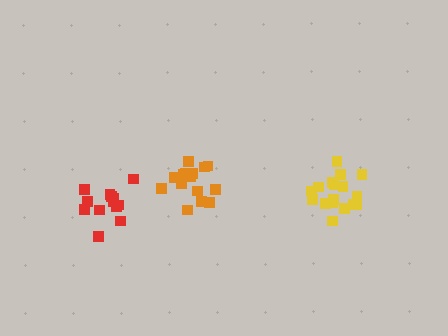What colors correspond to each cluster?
The clusters are colored: yellow, red, orange.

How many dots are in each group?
Group 1: 17 dots, Group 2: 13 dots, Group 3: 15 dots (45 total).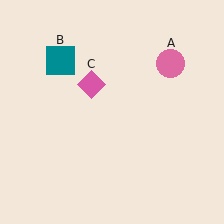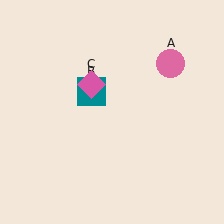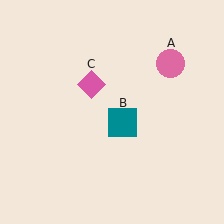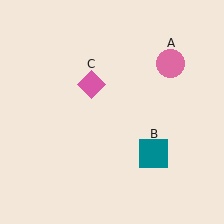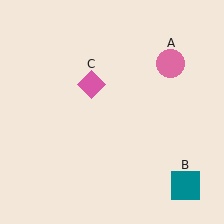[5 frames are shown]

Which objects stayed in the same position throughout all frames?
Pink circle (object A) and pink diamond (object C) remained stationary.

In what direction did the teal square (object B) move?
The teal square (object B) moved down and to the right.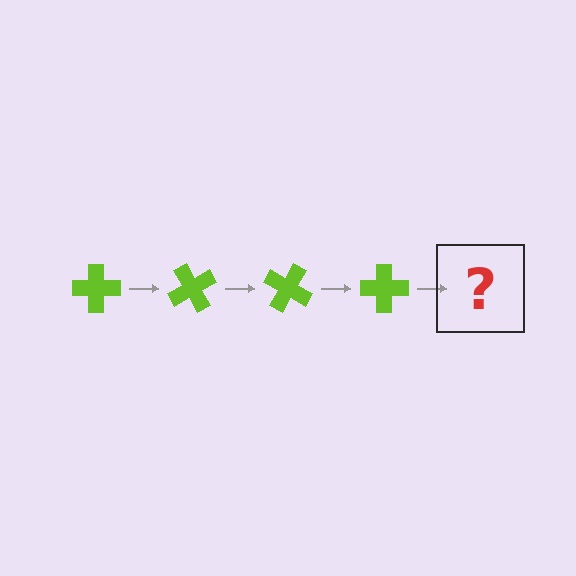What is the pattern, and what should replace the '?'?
The pattern is that the cross rotates 60 degrees each step. The '?' should be a lime cross rotated 240 degrees.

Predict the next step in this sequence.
The next step is a lime cross rotated 240 degrees.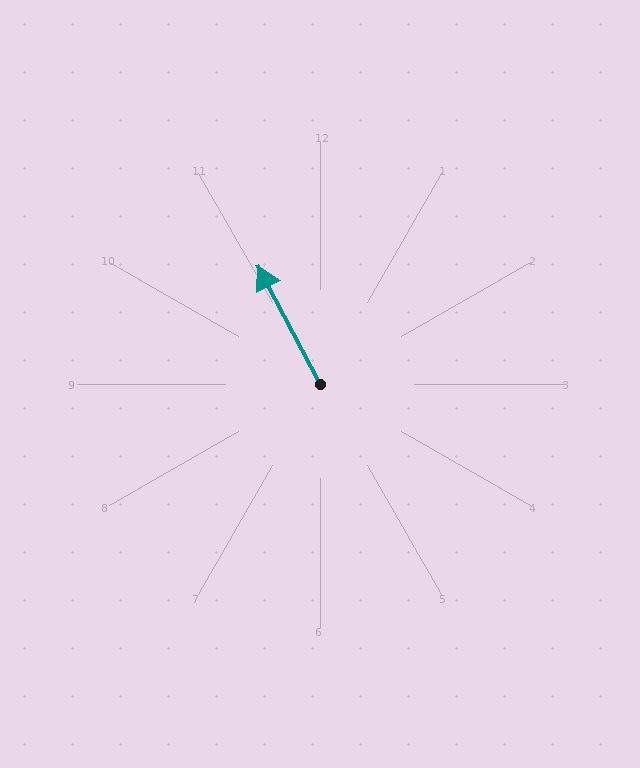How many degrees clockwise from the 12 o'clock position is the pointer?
Approximately 332 degrees.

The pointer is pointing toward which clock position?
Roughly 11 o'clock.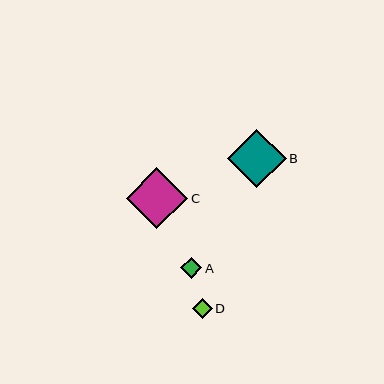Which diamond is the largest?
Diamond C is the largest with a size of approximately 62 pixels.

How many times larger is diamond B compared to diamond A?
Diamond B is approximately 2.8 times the size of diamond A.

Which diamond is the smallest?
Diamond D is the smallest with a size of approximately 20 pixels.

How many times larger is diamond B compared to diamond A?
Diamond B is approximately 2.8 times the size of diamond A.